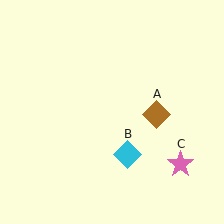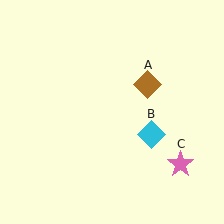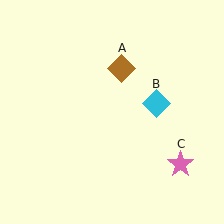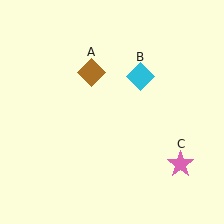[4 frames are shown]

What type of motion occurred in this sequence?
The brown diamond (object A), cyan diamond (object B) rotated counterclockwise around the center of the scene.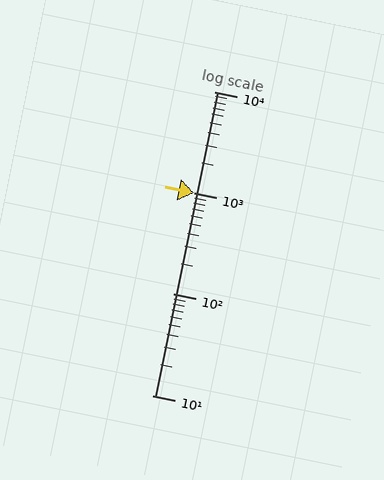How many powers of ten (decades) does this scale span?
The scale spans 3 decades, from 10 to 10000.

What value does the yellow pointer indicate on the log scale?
The pointer indicates approximately 1000.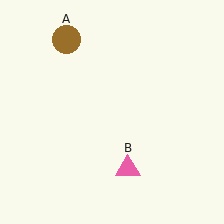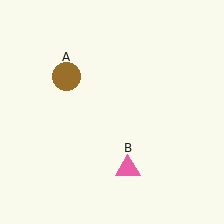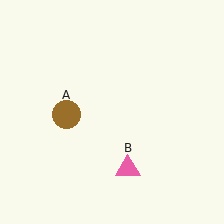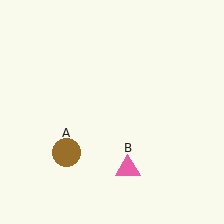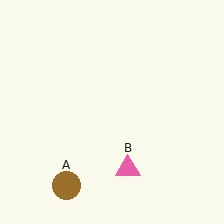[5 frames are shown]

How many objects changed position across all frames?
1 object changed position: brown circle (object A).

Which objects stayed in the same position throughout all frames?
Pink triangle (object B) remained stationary.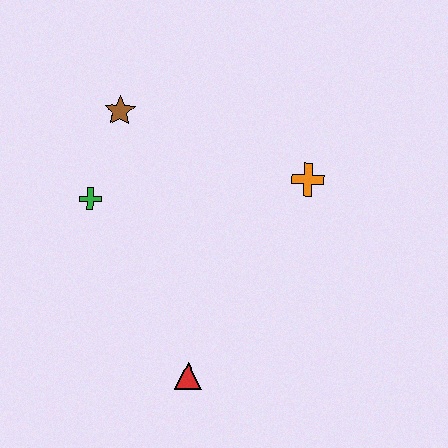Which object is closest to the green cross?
The brown star is closest to the green cross.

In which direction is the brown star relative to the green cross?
The brown star is above the green cross.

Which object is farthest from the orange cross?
The red triangle is farthest from the orange cross.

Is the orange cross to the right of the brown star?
Yes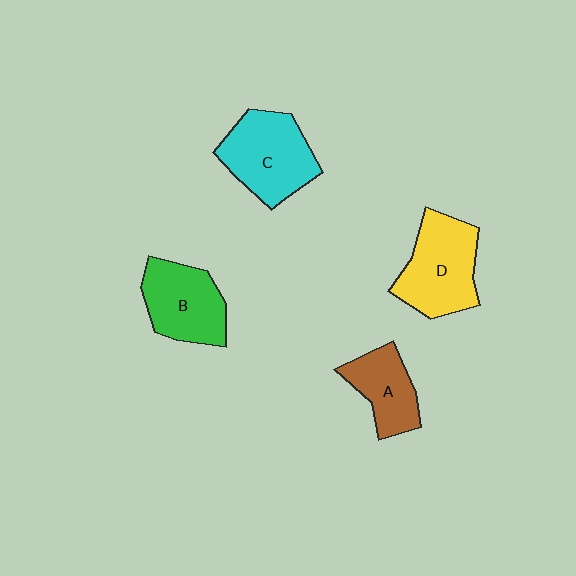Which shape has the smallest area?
Shape A (brown).